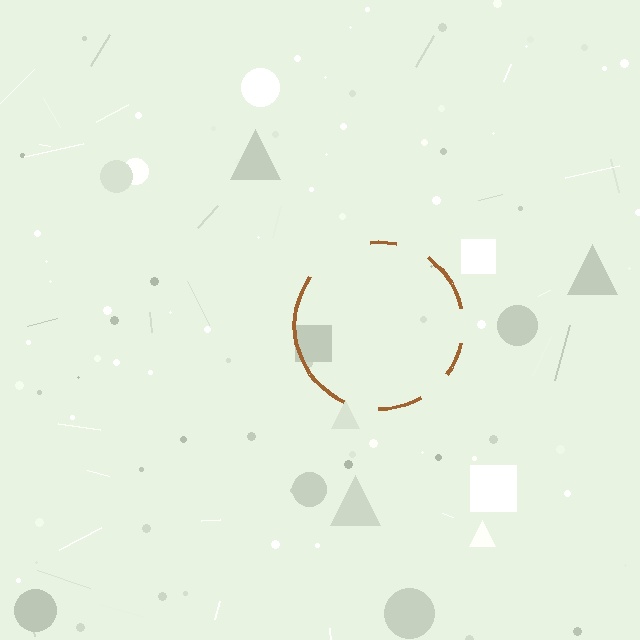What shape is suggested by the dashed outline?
The dashed outline suggests a circle.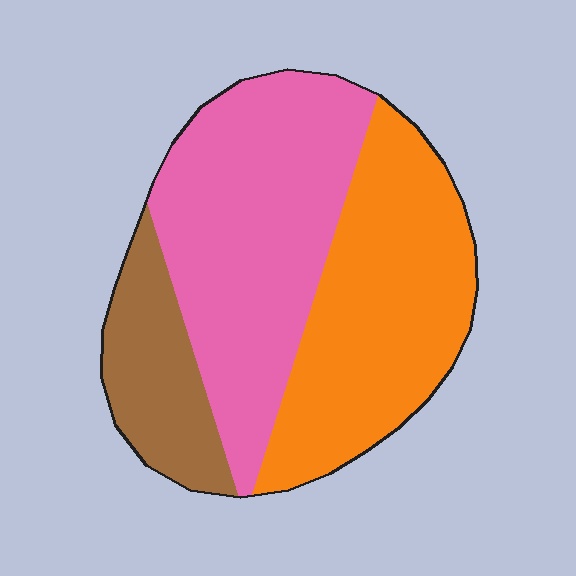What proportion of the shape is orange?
Orange covers around 40% of the shape.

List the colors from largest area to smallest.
From largest to smallest: pink, orange, brown.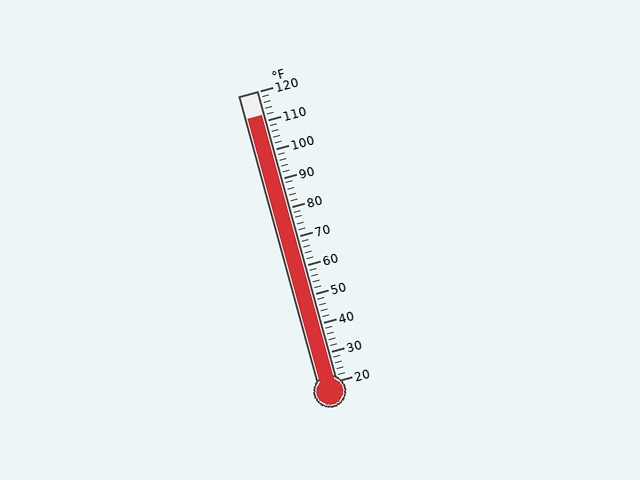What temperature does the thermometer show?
The thermometer shows approximately 112°F.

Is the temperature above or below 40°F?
The temperature is above 40°F.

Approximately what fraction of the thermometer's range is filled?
The thermometer is filled to approximately 90% of its range.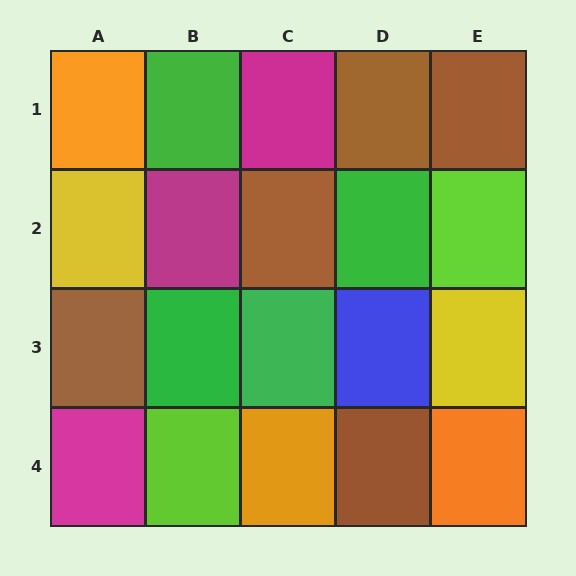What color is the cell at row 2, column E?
Lime.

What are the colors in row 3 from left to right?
Brown, green, green, blue, yellow.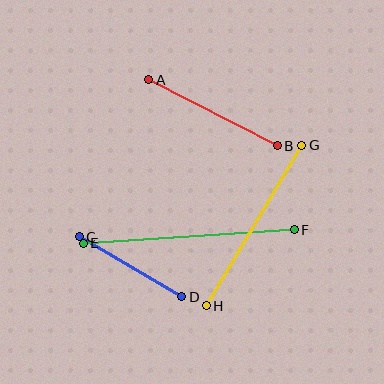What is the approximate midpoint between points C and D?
The midpoint is at approximately (131, 267) pixels.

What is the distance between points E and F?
The distance is approximately 211 pixels.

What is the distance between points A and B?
The distance is approximately 145 pixels.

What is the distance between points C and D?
The distance is approximately 119 pixels.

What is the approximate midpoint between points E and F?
The midpoint is at approximately (189, 236) pixels.